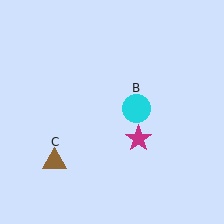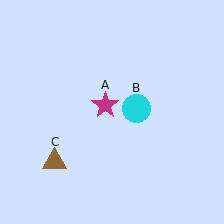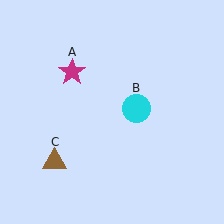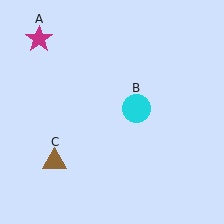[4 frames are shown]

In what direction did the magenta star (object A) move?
The magenta star (object A) moved up and to the left.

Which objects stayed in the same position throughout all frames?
Cyan circle (object B) and brown triangle (object C) remained stationary.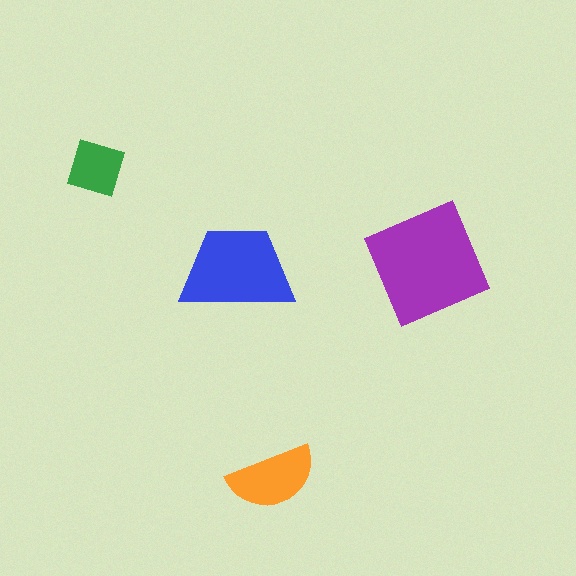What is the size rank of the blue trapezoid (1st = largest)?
2nd.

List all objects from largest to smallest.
The purple square, the blue trapezoid, the orange semicircle, the green diamond.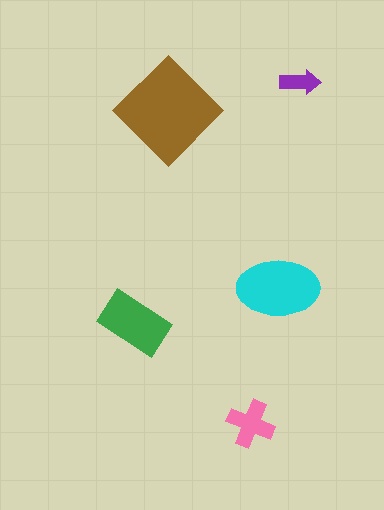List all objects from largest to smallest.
The brown diamond, the cyan ellipse, the green rectangle, the pink cross, the purple arrow.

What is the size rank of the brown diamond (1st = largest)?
1st.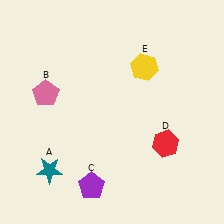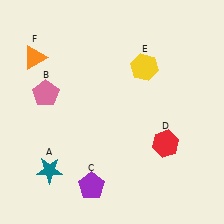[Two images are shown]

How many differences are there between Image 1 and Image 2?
There is 1 difference between the two images.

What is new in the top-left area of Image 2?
An orange triangle (F) was added in the top-left area of Image 2.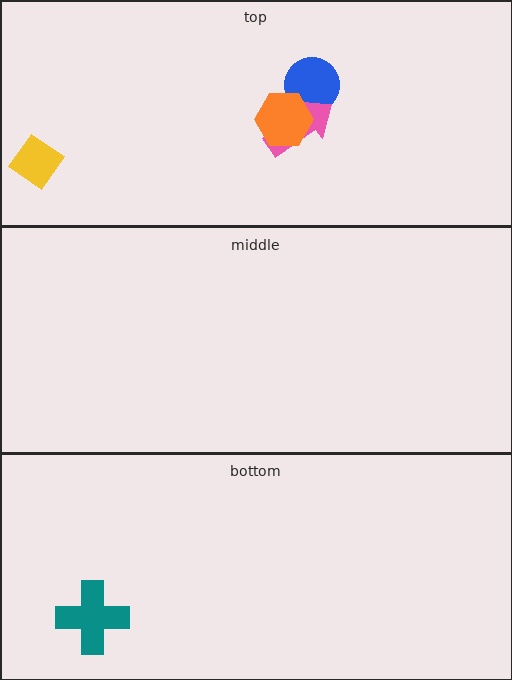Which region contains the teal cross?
The bottom region.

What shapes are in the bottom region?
The teal cross.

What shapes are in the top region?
The blue circle, the pink arrow, the yellow diamond, the orange hexagon.